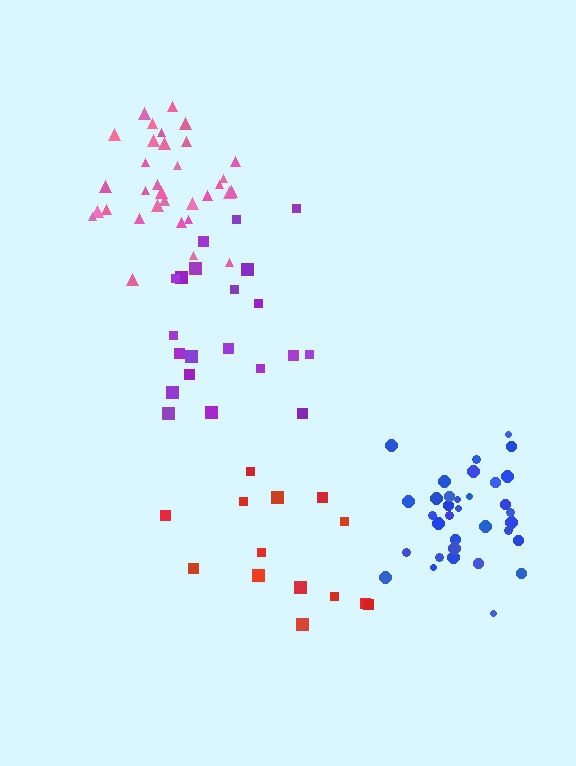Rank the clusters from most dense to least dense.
blue, pink, purple, red.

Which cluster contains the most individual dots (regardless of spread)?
Blue (34).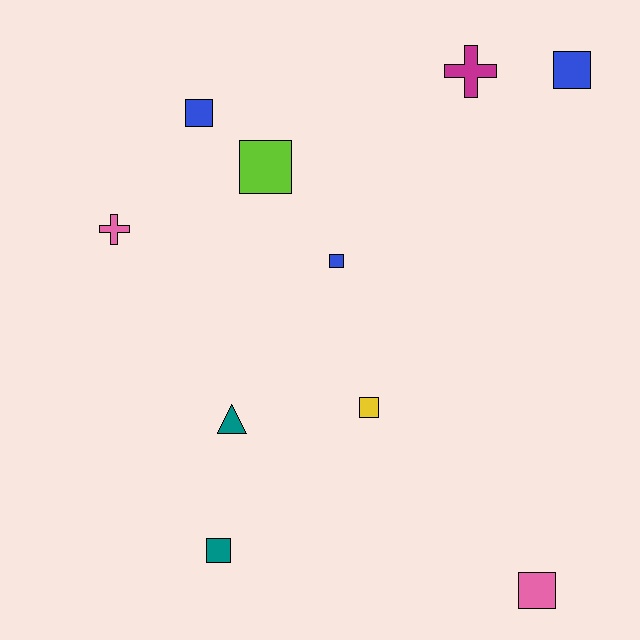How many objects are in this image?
There are 10 objects.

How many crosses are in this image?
There are 2 crosses.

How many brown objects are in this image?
There are no brown objects.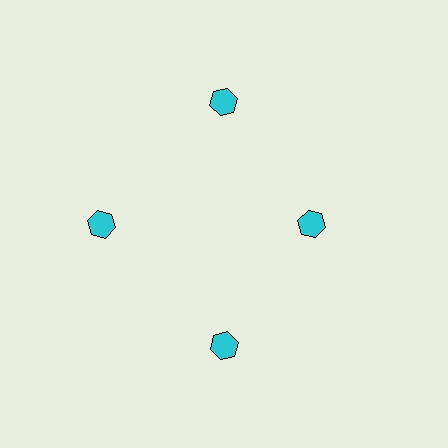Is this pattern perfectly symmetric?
No. The 4 cyan hexagons are arranged in a ring, but one element near the 3 o'clock position is pulled inward toward the center, breaking the 4-fold rotational symmetry.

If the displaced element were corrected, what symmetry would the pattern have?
It would have 4-fold rotational symmetry — the pattern would map onto itself every 90 degrees.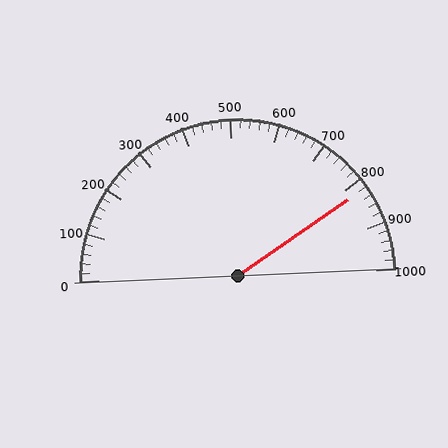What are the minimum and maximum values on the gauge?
The gauge ranges from 0 to 1000.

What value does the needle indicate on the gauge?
The needle indicates approximately 820.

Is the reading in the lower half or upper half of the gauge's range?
The reading is in the upper half of the range (0 to 1000).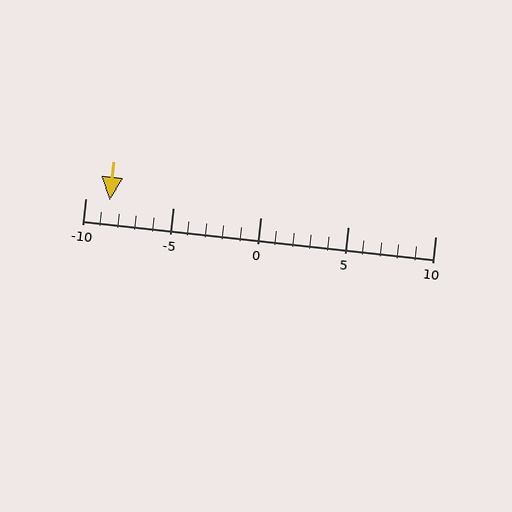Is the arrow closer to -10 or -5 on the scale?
The arrow is closer to -10.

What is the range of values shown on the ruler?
The ruler shows values from -10 to 10.